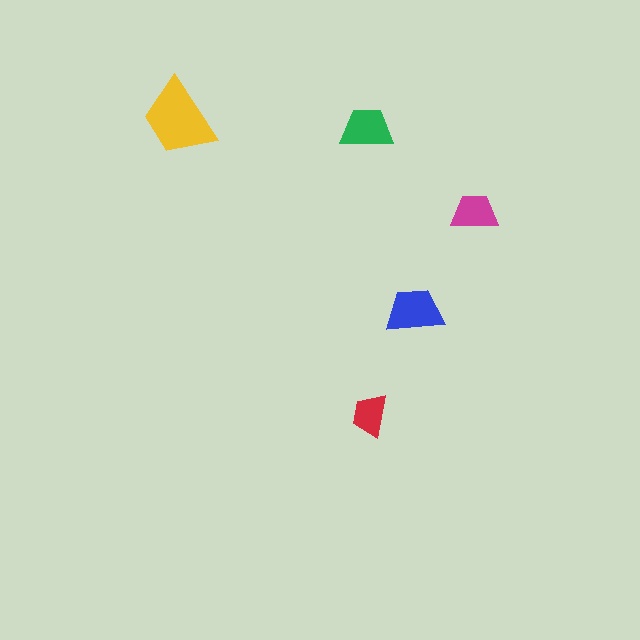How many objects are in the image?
There are 5 objects in the image.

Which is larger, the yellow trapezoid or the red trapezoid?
The yellow one.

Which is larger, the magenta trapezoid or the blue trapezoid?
The blue one.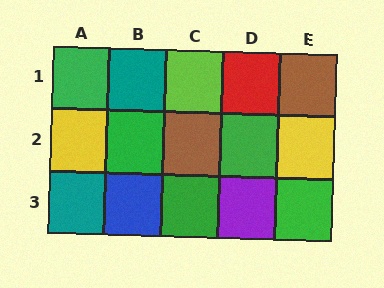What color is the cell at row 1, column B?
Teal.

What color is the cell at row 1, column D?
Red.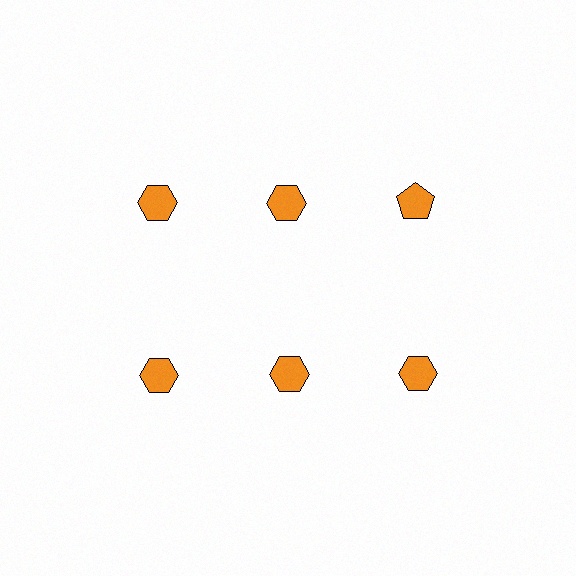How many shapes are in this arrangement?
There are 6 shapes arranged in a grid pattern.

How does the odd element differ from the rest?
It has a different shape: pentagon instead of hexagon.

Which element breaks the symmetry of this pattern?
The orange pentagon in the top row, center column breaks the symmetry. All other shapes are orange hexagons.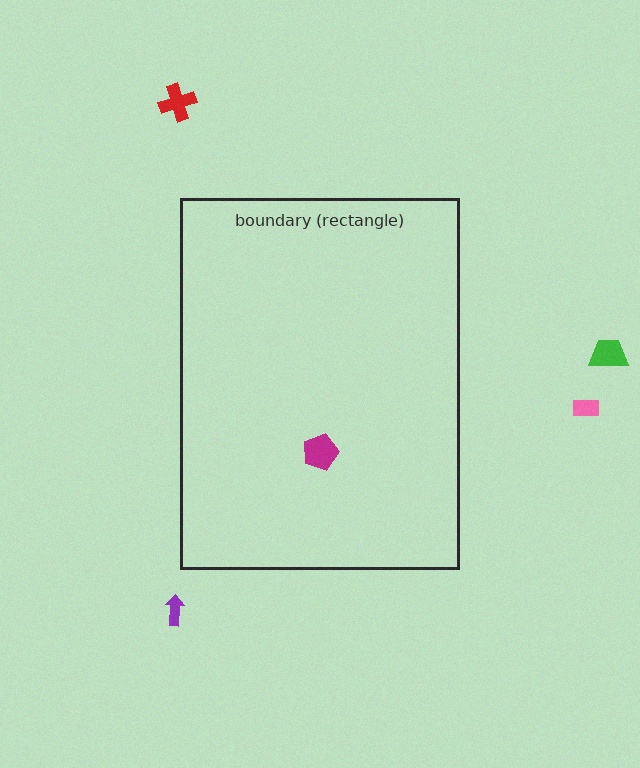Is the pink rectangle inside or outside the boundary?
Outside.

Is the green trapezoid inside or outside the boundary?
Outside.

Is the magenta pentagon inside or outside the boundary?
Inside.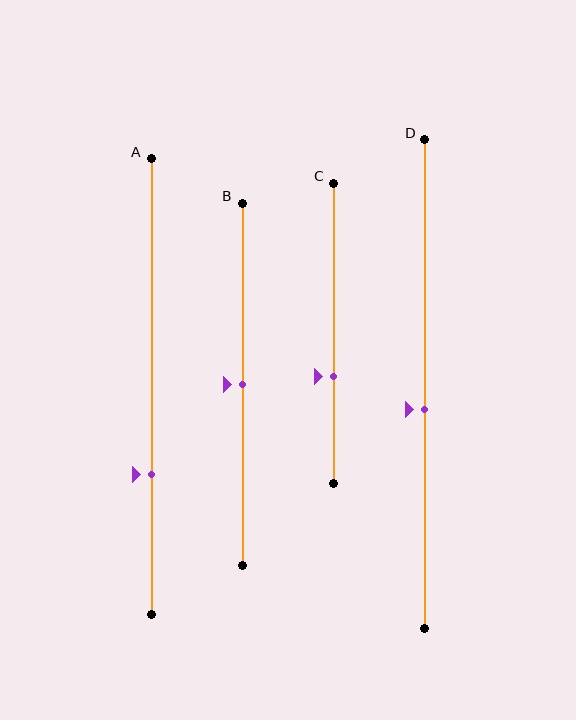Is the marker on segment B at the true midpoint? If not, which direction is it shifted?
Yes, the marker on segment B is at the true midpoint.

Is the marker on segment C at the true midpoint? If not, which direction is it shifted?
No, the marker on segment C is shifted downward by about 14% of the segment length.